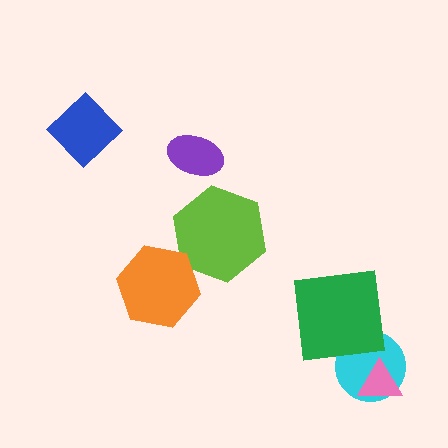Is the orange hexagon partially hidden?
No, no other shape covers it.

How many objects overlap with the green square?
1 object overlaps with the green square.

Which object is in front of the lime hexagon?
The orange hexagon is in front of the lime hexagon.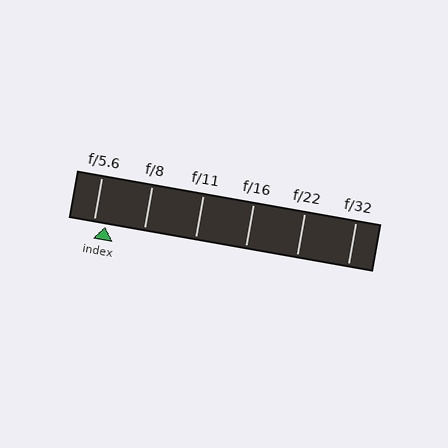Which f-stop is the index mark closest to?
The index mark is closest to f/5.6.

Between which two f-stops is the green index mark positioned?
The index mark is between f/5.6 and f/8.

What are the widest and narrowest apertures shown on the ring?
The widest aperture shown is f/5.6 and the narrowest is f/32.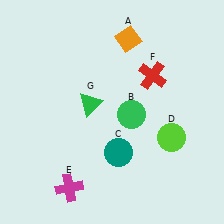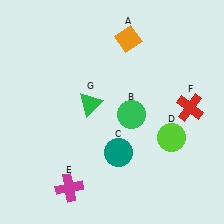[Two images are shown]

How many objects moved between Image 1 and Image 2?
1 object moved between the two images.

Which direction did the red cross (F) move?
The red cross (F) moved right.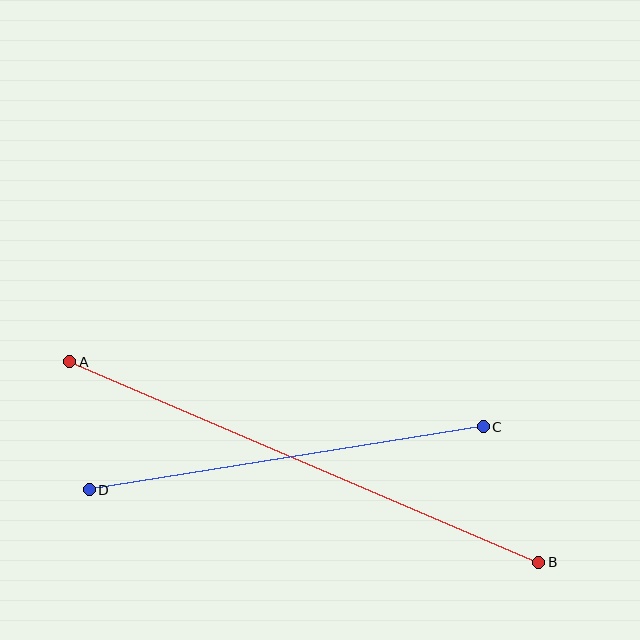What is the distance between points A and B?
The distance is approximately 510 pixels.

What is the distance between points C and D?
The distance is approximately 399 pixels.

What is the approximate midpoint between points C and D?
The midpoint is at approximately (286, 458) pixels.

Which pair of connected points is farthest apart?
Points A and B are farthest apart.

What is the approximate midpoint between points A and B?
The midpoint is at approximately (304, 462) pixels.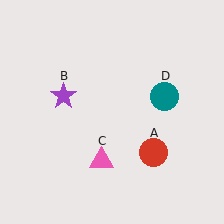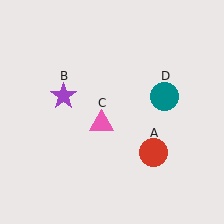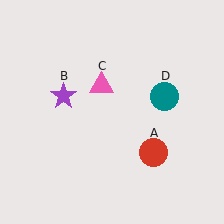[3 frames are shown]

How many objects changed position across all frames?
1 object changed position: pink triangle (object C).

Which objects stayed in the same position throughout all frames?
Red circle (object A) and purple star (object B) and teal circle (object D) remained stationary.